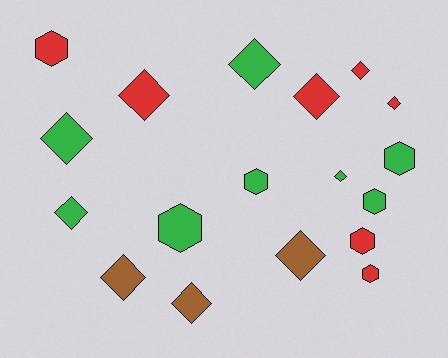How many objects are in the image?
There are 18 objects.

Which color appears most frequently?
Green, with 8 objects.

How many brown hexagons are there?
There are no brown hexagons.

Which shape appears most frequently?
Diamond, with 11 objects.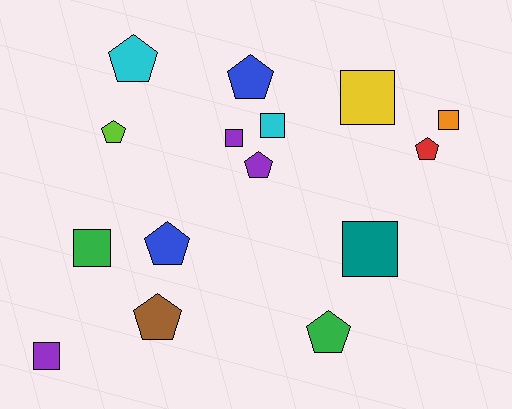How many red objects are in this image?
There is 1 red object.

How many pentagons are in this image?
There are 8 pentagons.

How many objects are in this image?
There are 15 objects.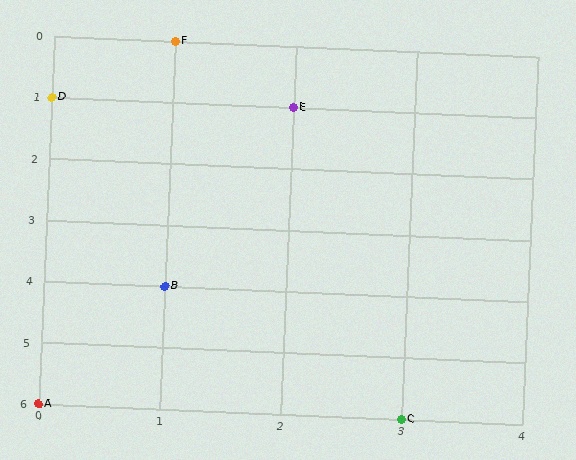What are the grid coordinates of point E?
Point E is at grid coordinates (2, 1).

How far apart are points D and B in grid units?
Points D and B are 1 column and 3 rows apart (about 3.2 grid units diagonally).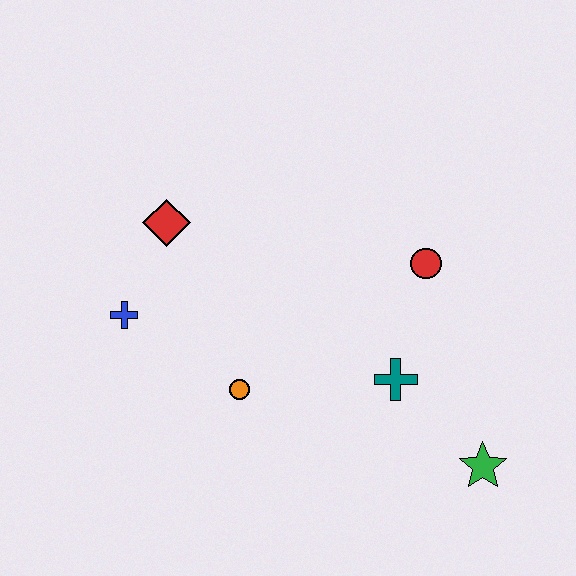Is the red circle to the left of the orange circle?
No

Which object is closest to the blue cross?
The red diamond is closest to the blue cross.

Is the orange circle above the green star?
Yes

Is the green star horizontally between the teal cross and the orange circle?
No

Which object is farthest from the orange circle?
The green star is farthest from the orange circle.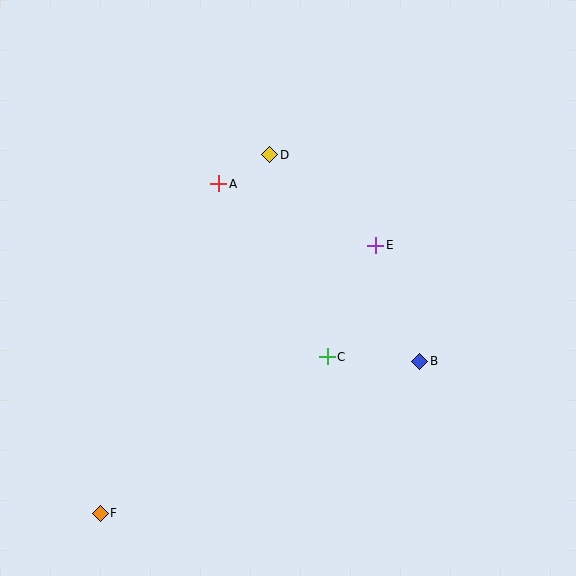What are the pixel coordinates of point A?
Point A is at (219, 184).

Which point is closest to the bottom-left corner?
Point F is closest to the bottom-left corner.